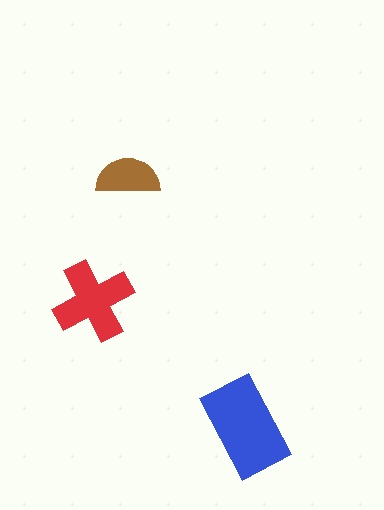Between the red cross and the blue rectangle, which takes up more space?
The blue rectangle.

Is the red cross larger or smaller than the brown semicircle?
Larger.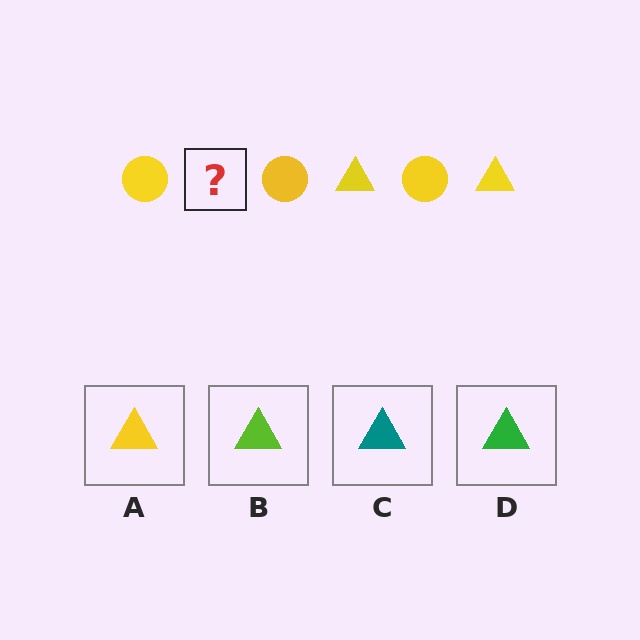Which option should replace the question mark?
Option A.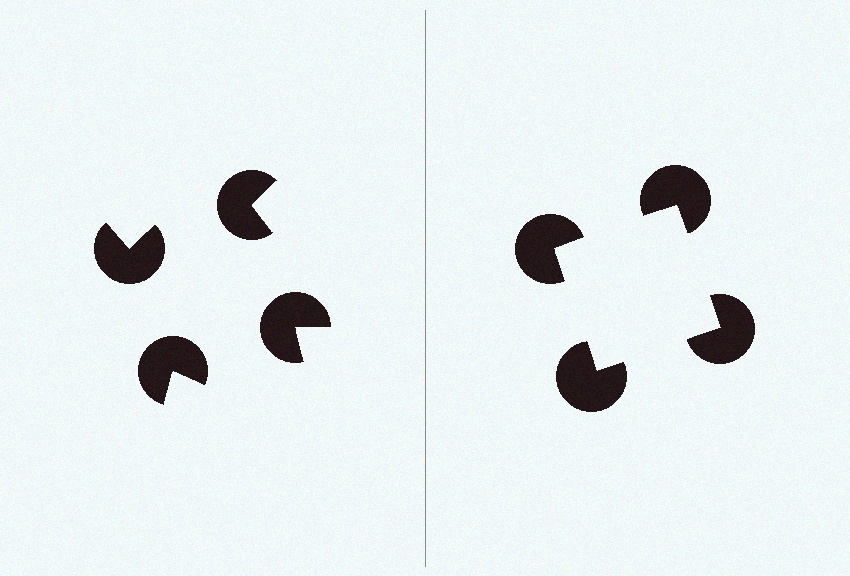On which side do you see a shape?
An illusory square appears on the right side. On the left side the wedge cuts are rotated, so no coherent shape forms.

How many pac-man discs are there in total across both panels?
8 — 4 on each side.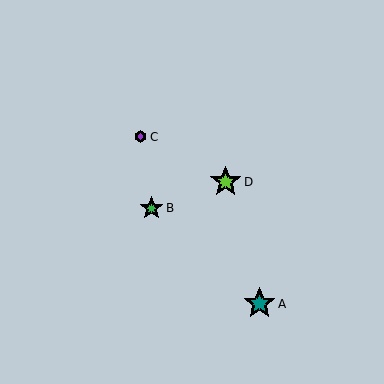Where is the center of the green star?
The center of the green star is at (152, 208).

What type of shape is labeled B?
Shape B is a green star.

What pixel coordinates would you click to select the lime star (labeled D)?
Click at (226, 182) to select the lime star D.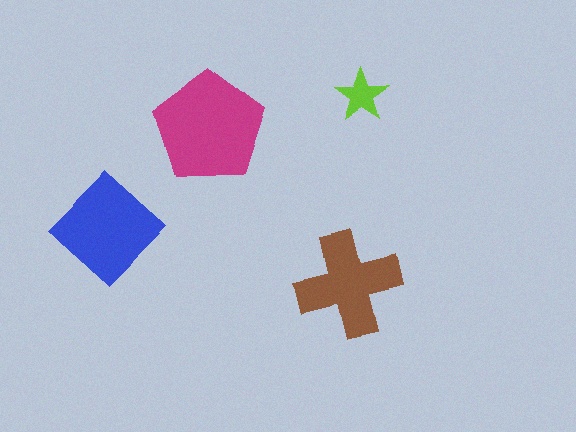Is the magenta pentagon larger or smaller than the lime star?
Larger.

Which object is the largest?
The magenta pentagon.